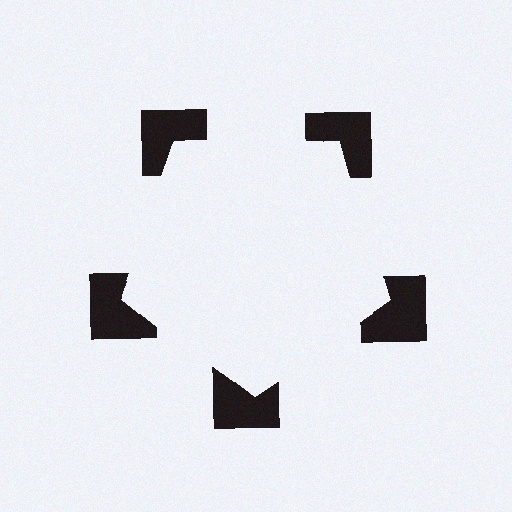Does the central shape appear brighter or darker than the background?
It typically appears slightly brighter than the background, even though no actual brightness change is drawn.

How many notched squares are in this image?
There are 5 — one at each vertex of the illusory pentagon.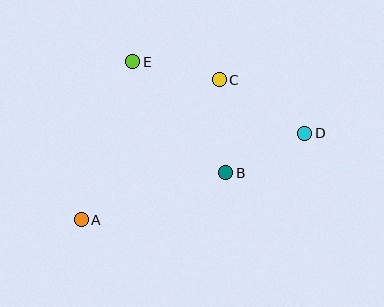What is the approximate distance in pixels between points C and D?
The distance between C and D is approximately 101 pixels.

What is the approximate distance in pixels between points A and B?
The distance between A and B is approximately 152 pixels.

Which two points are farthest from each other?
Points A and D are farthest from each other.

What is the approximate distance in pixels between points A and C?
The distance between A and C is approximately 196 pixels.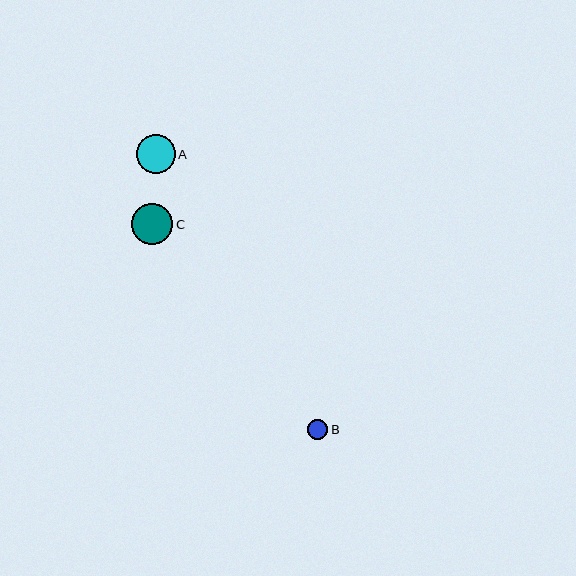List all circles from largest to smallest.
From largest to smallest: C, A, B.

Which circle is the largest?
Circle C is the largest with a size of approximately 41 pixels.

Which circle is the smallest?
Circle B is the smallest with a size of approximately 20 pixels.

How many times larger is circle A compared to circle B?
Circle A is approximately 1.9 times the size of circle B.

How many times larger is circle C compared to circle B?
Circle C is approximately 2.0 times the size of circle B.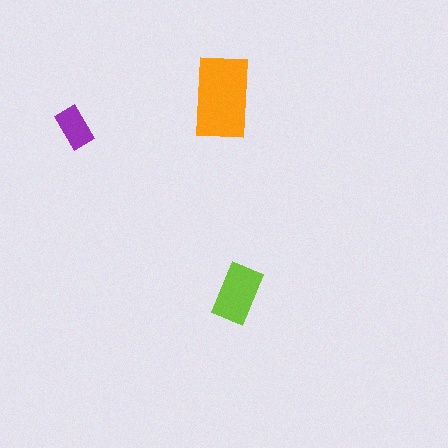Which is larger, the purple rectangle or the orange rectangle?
The orange one.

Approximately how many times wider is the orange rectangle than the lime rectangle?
About 1.5 times wider.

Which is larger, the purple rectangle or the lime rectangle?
The lime one.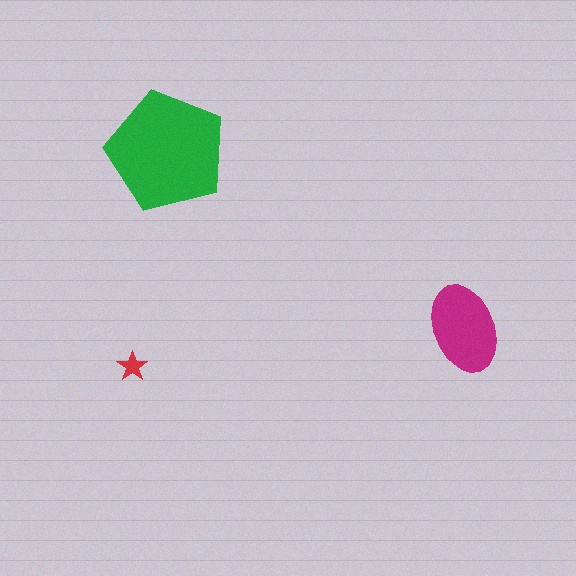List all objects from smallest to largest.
The red star, the magenta ellipse, the green pentagon.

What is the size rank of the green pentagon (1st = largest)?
1st.